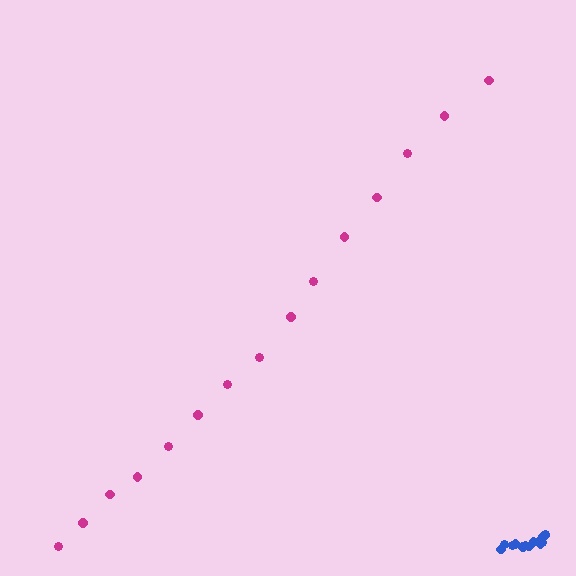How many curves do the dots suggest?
There are 2 distinct paths.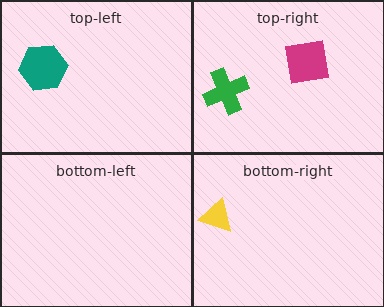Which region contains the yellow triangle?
The bottom-right region.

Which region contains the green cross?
The top-right region.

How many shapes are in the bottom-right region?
1.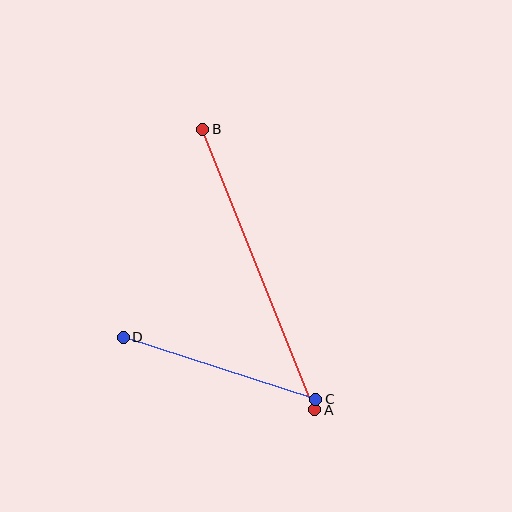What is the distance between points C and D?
The distance is approximately 202 pixels.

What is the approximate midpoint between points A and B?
The midpoint is at approximately (259, 270) pixels.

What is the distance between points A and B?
The distance is approximately 302 pixels.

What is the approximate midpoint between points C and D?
The midpoint is at approximately (219, 368) pixels.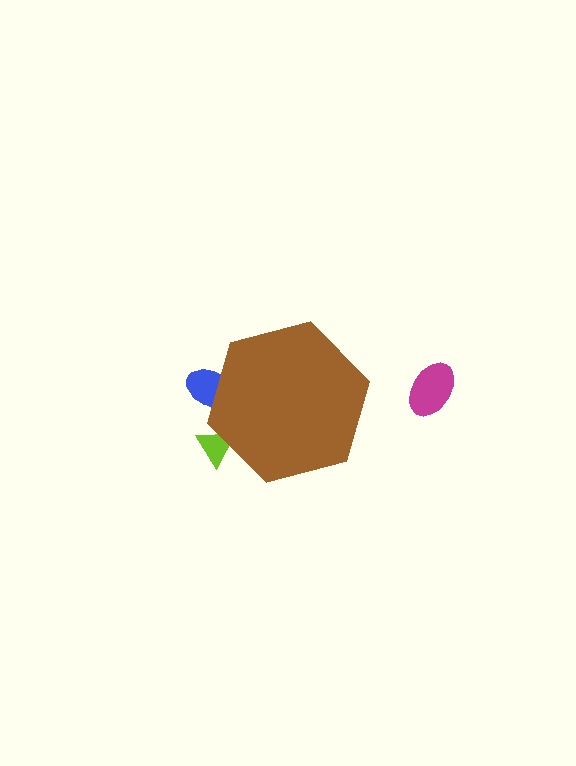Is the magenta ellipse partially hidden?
No, the magenta ellipse is fully visible.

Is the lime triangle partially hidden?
Yes, the lime triangle is partially hidden behind the brown hexagon.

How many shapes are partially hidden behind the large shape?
2 shapes are partially hidden.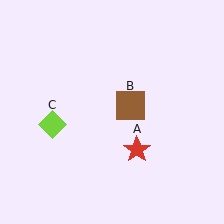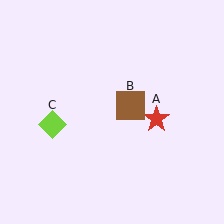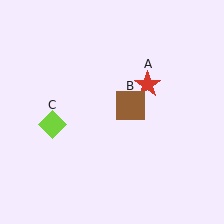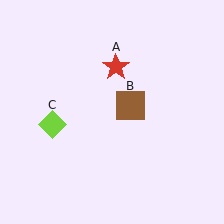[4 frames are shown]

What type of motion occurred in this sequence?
The red star (object A) rotated counterclockwise around the center of the scene.